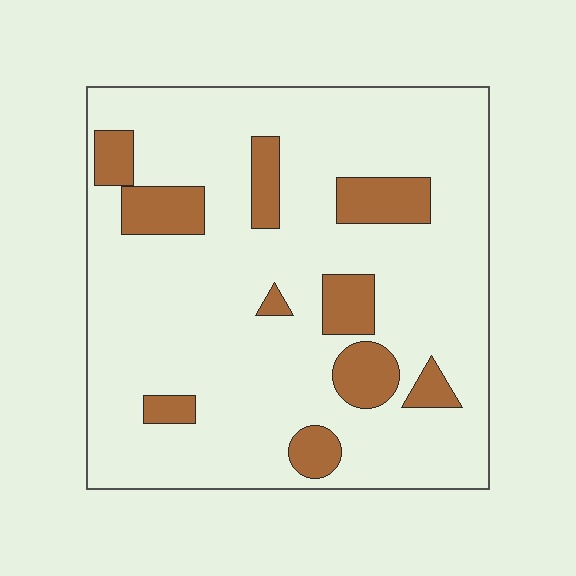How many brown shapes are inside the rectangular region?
10.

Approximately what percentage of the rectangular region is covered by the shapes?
Approximately 15%.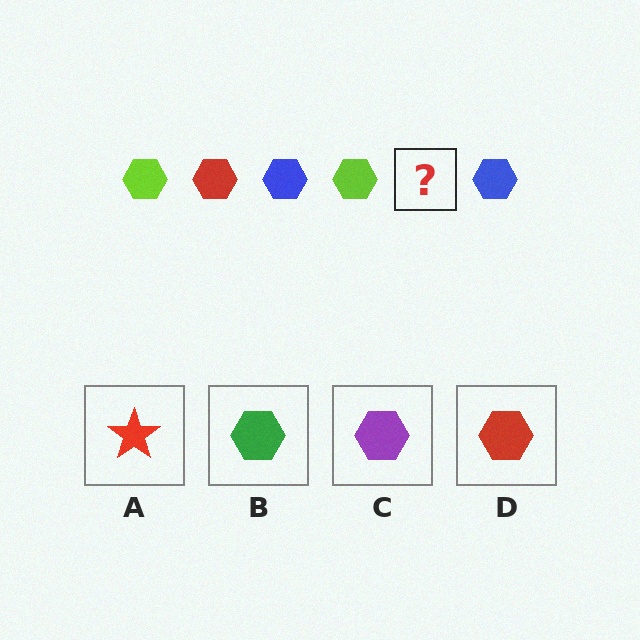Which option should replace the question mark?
Option D.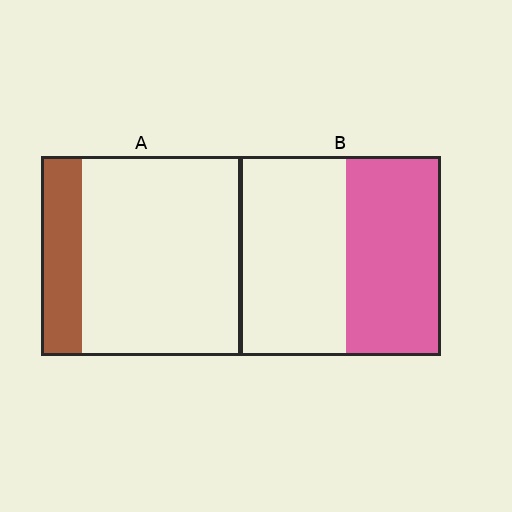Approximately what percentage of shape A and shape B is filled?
A is approximately 20% and B is approximately 45%.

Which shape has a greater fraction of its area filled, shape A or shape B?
Shape B.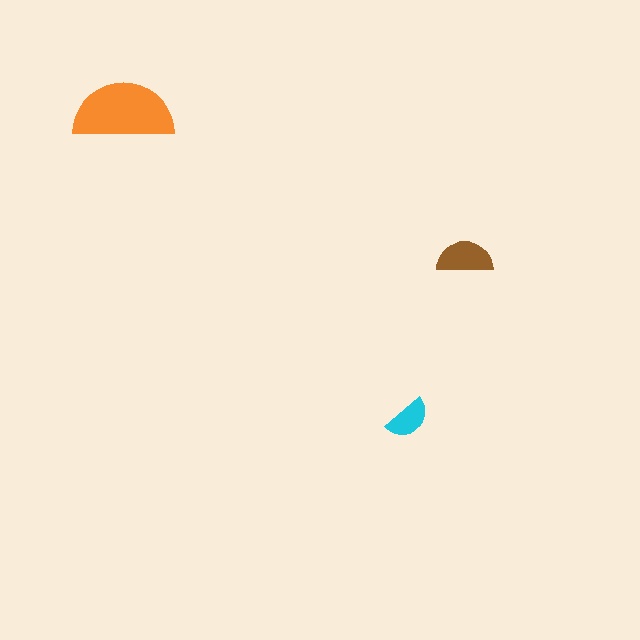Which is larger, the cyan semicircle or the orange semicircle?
The orange one.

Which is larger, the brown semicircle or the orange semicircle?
The orange one.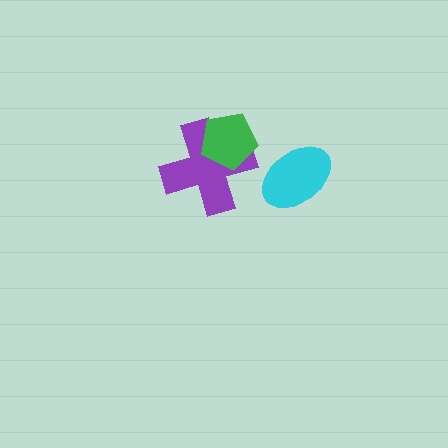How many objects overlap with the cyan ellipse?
0 objects overlap with the cyan ellipse.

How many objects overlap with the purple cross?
1 object overlaps with the purple cross.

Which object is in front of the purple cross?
The green pentagon is in front of the purple cross.